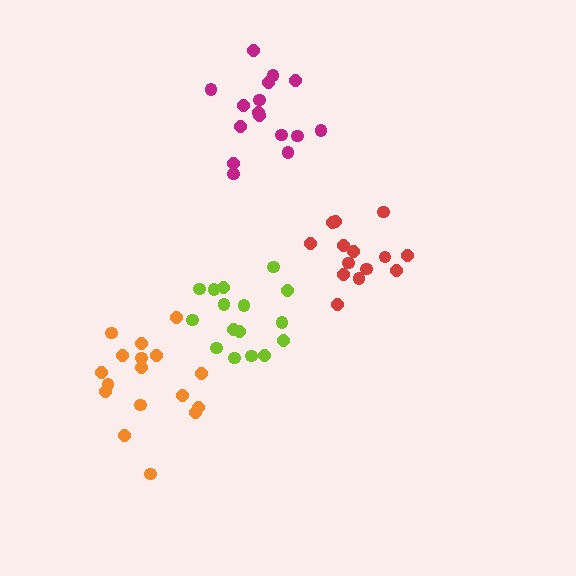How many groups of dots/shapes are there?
There are 4 groups.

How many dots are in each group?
Group 1: 16 dots, Group 2: 14 dots, Group 3: 16 dots, Group 4: 17 dots (63 total).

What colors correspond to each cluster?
The clusters are colored: lime, red, magenta, orange.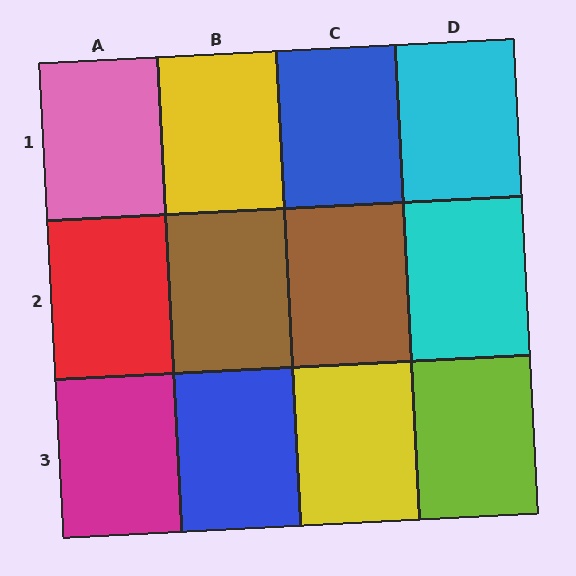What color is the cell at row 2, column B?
Brown.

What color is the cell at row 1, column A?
Pink.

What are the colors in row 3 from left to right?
Magenta, blue, yellow, lime.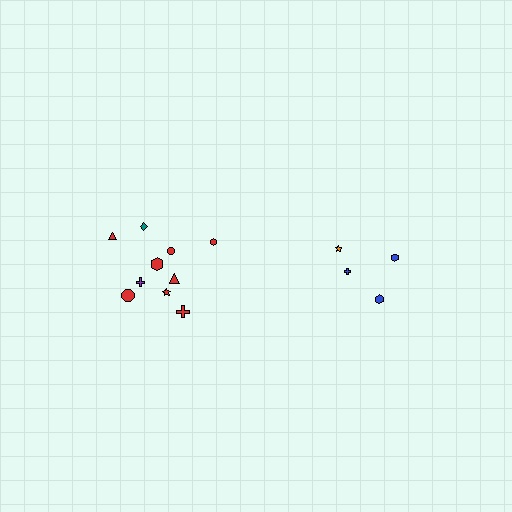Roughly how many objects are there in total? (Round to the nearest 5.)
Roughly 15 objects in total.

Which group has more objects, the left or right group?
The left group.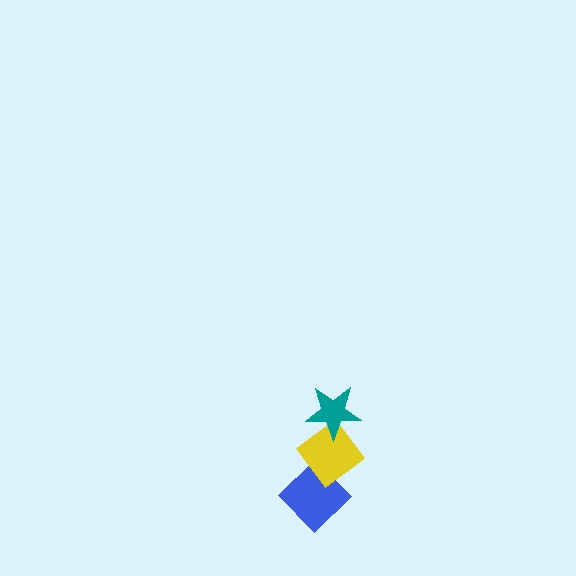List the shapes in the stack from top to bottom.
From top to bottom: the teal star, the yellow diamond, the blue diamond.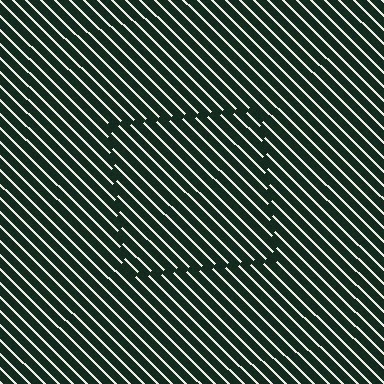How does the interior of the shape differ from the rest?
The interior of the shape contains the same grating, shifted by half a period — the contour is defined by the phase discontinuity where line-ends from the inner and outer gratings abut.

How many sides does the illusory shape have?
4 sides — the line-ends trace a square.